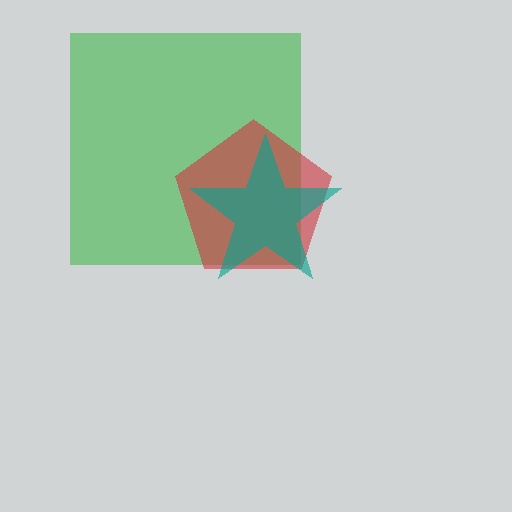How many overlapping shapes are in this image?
There are 3 overlapping shapes in the image.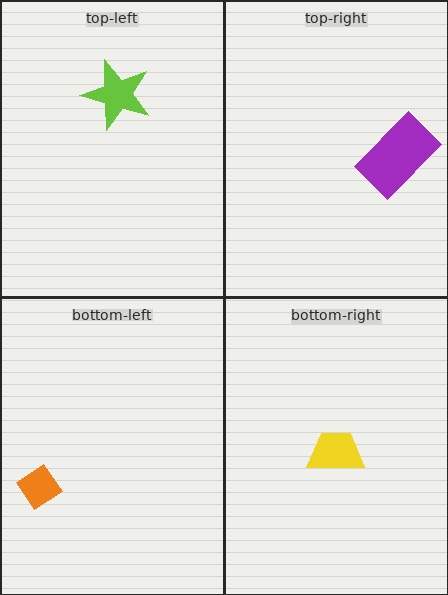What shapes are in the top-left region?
The lime star.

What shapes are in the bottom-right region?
The yellow trapezoid.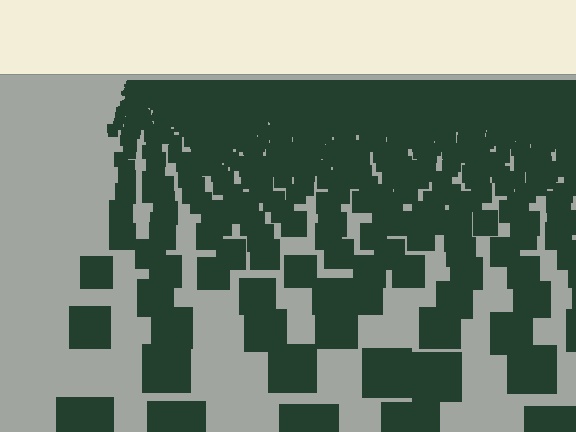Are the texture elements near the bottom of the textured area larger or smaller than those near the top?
Larger. Near the bottom, elements are closer to the viewer and appear at a bigger on-screen size.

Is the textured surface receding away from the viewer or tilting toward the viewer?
The surface is receding away from the viewer. Texture elements get smaller and denser toward the top.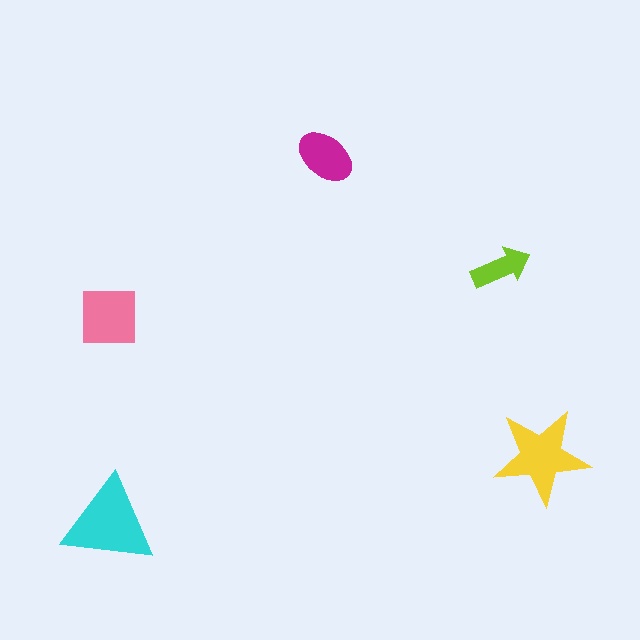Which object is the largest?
The cyan triangle.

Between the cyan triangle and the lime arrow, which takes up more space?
The cyan triangle.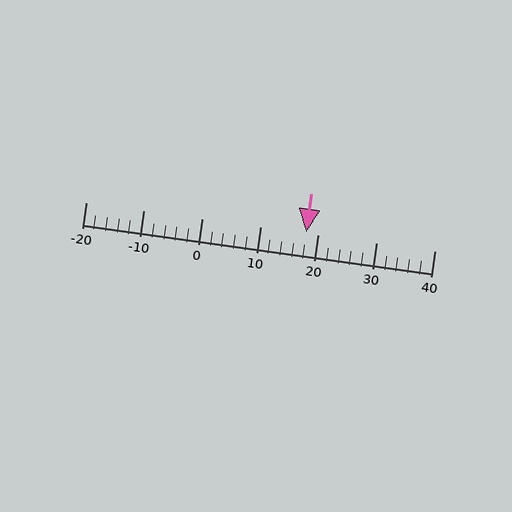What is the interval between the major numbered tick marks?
The major tick marks are spaced 10 units apart.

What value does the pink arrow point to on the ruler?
The pink arrow points to approximately 18.